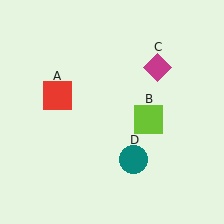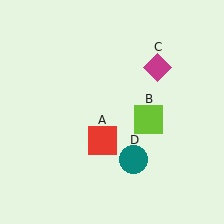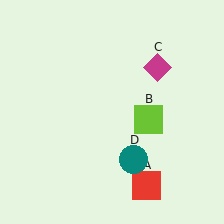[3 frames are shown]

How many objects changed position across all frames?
1 object changed position: red square (object A).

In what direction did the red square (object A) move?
The red square (object A) moved down and to the right.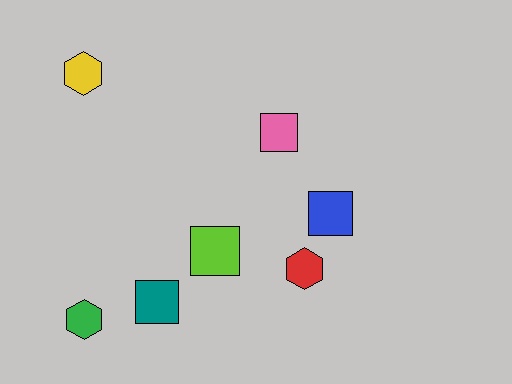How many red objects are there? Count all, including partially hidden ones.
There is 1 red object.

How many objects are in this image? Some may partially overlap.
There are 7 objects.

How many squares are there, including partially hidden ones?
There are 4 squares.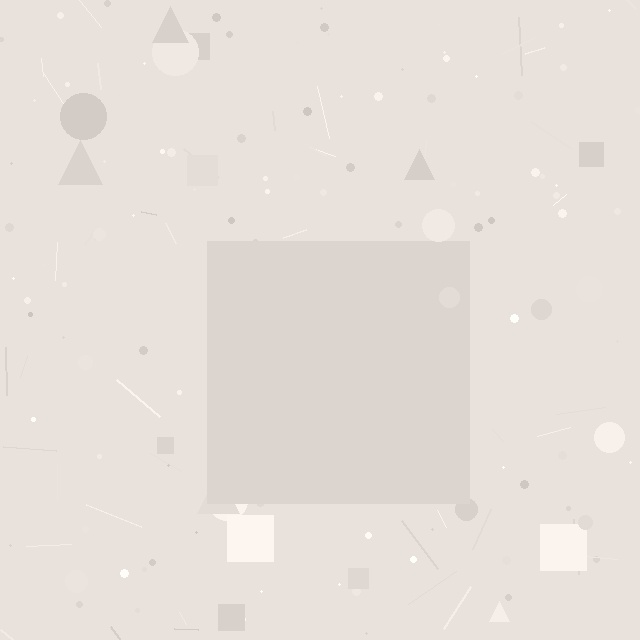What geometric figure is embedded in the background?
A square is embedded in the background.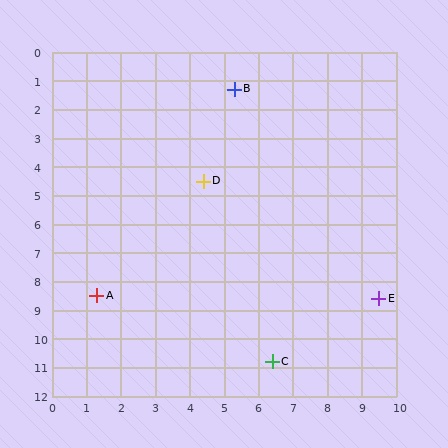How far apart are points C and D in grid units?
Points C and D are about 6.6 grid units apart.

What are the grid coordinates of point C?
Point C is at approximately (6.4, 10.8).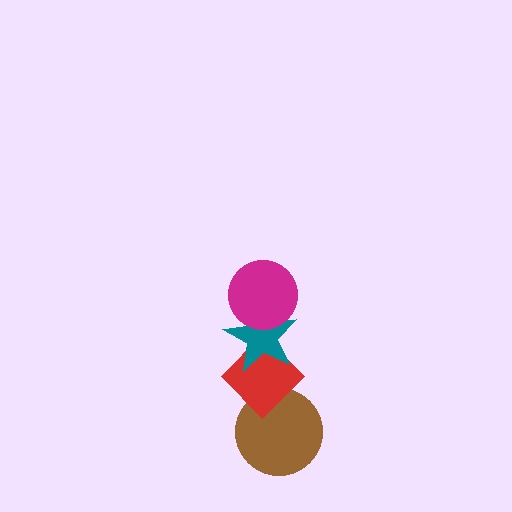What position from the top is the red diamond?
The red diamond is 3rd from the top.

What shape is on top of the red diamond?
The teal star is on top of the red diamond.